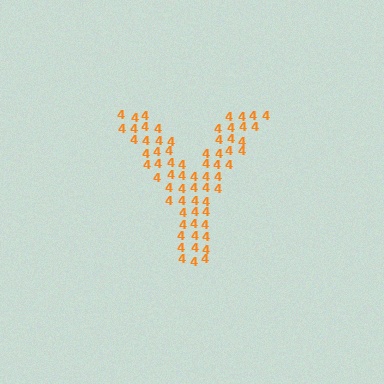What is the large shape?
The large shape is the letter Y.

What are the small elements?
The small elements are digit 4's.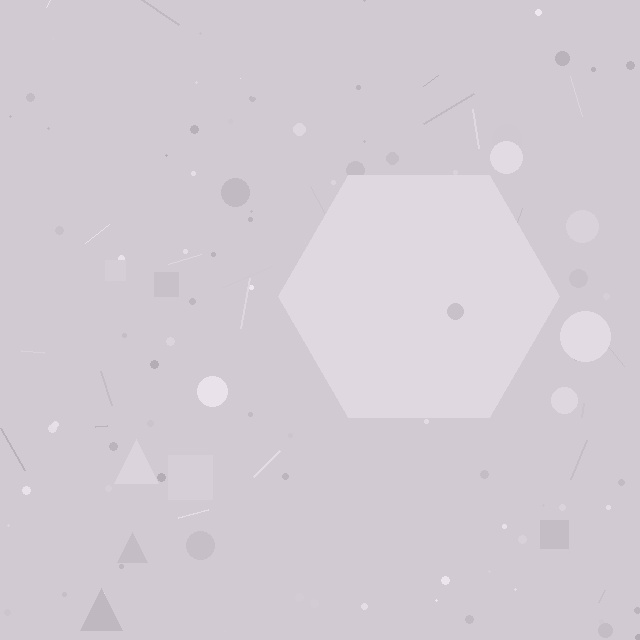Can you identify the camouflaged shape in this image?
The camouflaged shape is a hexagon.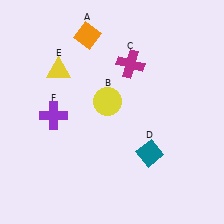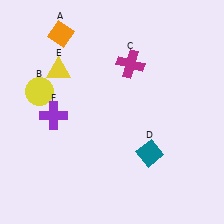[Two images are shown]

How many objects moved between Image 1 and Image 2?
2 objects moved between the two images.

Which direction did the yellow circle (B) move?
The yellow circle (B) moved left.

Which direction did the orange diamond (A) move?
The orange diamond (A) moved left.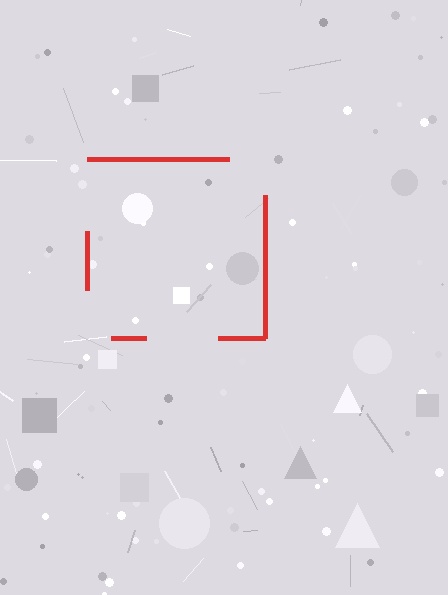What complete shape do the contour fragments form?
The contour fragments form a square.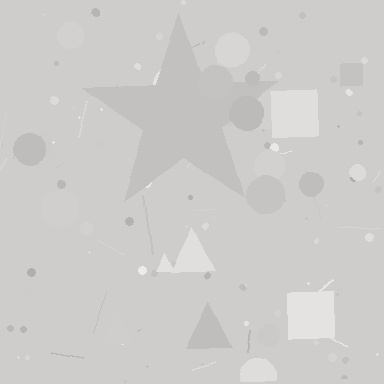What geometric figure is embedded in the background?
A star is embedded in the background.